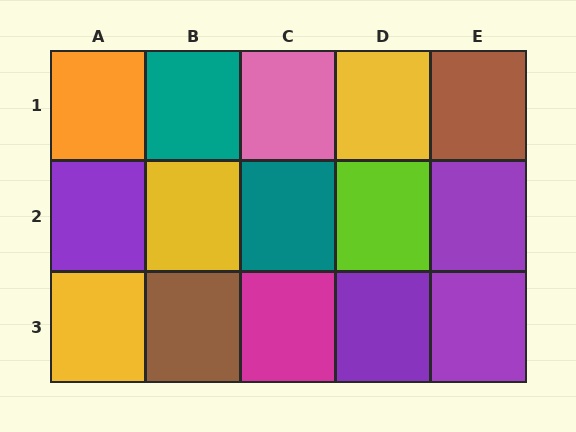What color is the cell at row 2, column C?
Teal.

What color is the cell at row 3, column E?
Purple.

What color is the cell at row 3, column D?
Purple.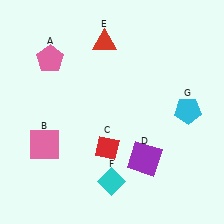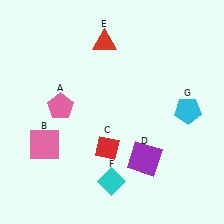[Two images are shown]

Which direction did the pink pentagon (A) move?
The pink pentagon (A) moved down.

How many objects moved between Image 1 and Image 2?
1 object moved between the two images.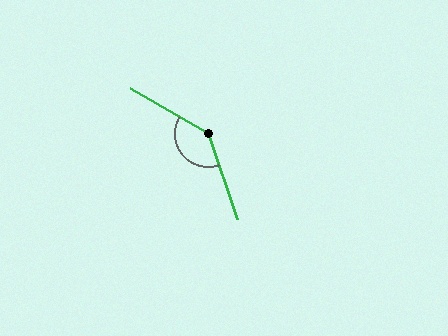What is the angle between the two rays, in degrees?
Approximately 139 degrees.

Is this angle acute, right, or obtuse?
It is obtuse.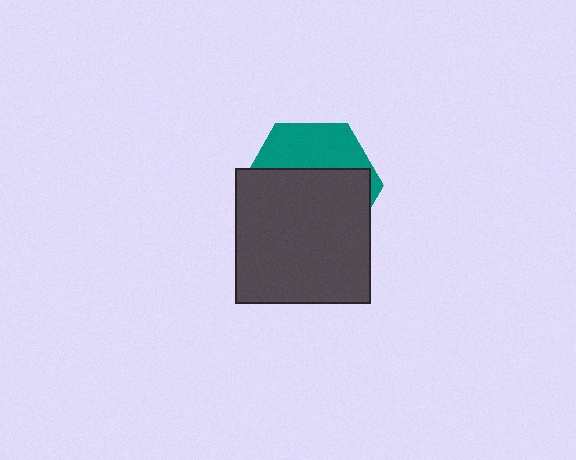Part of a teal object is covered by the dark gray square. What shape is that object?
It is a hexagon.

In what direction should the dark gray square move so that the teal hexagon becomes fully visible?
The dark gray square should move down. That is the shortest direction to clear the overlap and leave the teal hexagon fully visible.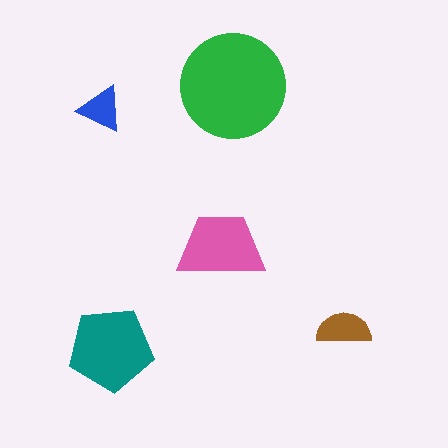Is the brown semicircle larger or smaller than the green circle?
Smaller.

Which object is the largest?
The green circle.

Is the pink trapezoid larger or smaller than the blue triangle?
Larger.